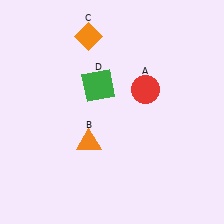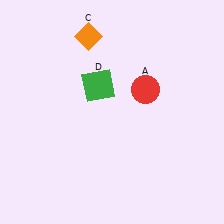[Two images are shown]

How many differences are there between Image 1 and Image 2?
There is 1 difference between the two images.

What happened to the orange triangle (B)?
The orange triangle (B) was removed in Image 2. It was in the bottom-left area of Image 1.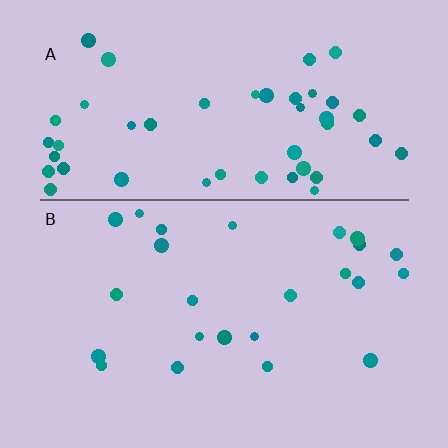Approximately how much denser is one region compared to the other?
Approximately 2.0× — region A over region B.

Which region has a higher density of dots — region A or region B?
A (the top).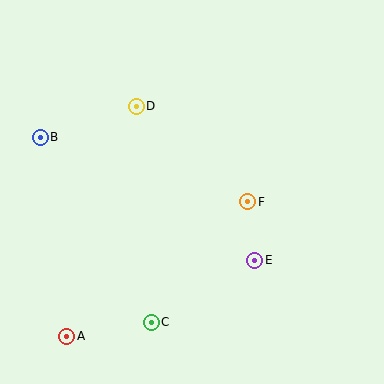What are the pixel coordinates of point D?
Point D is at (136, 106).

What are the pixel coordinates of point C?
Point C is at (151, 322).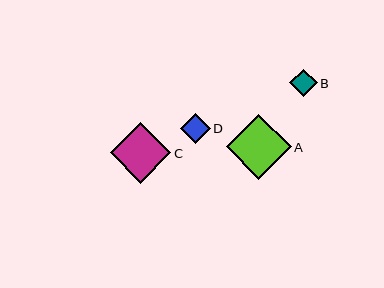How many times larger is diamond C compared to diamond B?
Diamond C is approximately 2.2 times the size of diamond B.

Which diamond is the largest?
Diamond A is the largest with a size of approximately 65 pixels.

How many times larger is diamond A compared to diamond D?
Diamond A is approximately 2.2 times the size of diamond D.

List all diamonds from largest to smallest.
From largest to smallest: A, C, D, B.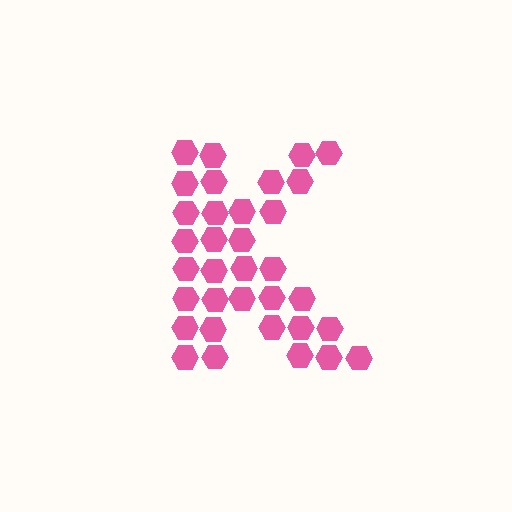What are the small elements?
The small elements are hexagons.